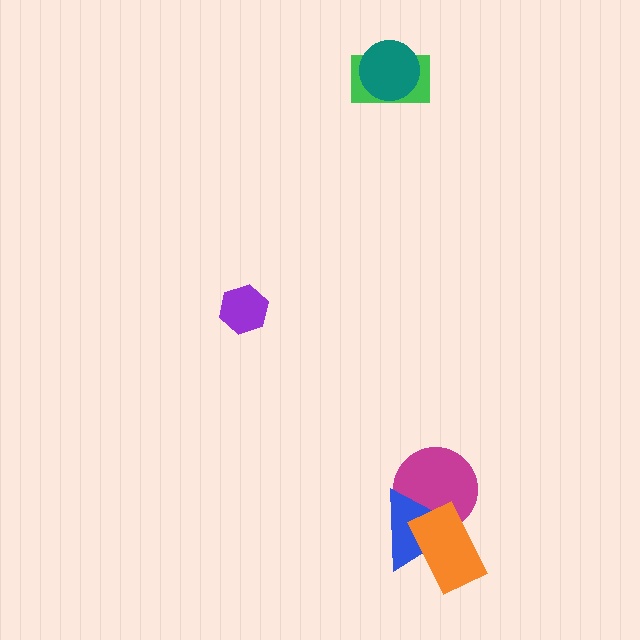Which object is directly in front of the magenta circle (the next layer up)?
The blue triangle is directly in front of the magenta circle.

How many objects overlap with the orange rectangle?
2 objects overlap with the orange rectangle.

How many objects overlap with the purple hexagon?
0 objects overlap with the purple hexagon.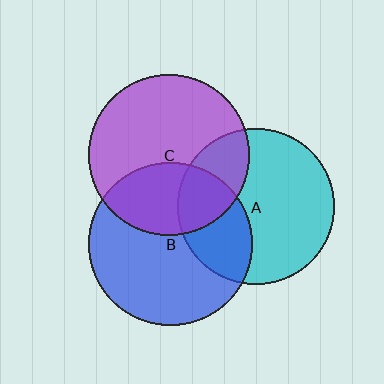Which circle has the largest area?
Circle B (blue).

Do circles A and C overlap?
Yes.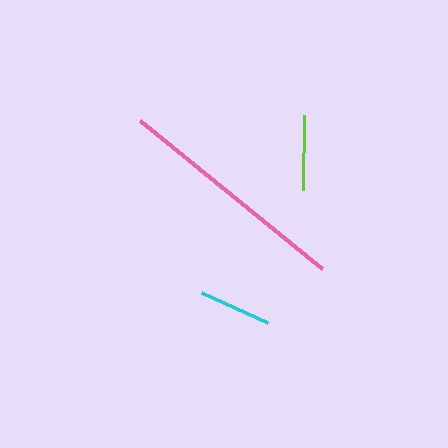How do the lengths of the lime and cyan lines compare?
The lime and cyan lines are approximately the same length.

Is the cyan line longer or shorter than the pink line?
The pink line is longer than the cyan line.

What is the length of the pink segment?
The pink segment is approximately 234 pixels long.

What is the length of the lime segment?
The lime segment is approximately 75 pixels long.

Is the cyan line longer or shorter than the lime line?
The lime line is longer than the cyan line.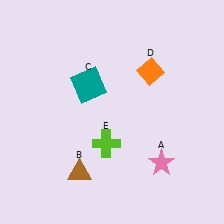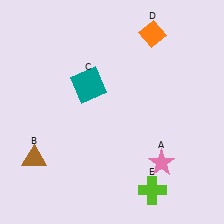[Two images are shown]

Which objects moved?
The objects that moved are: the brown triangle (B), the orange diamond (D), the lime cross (E).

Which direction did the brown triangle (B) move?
The brown triangle (B) moved left.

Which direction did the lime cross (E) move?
The lime cross (E) moved down.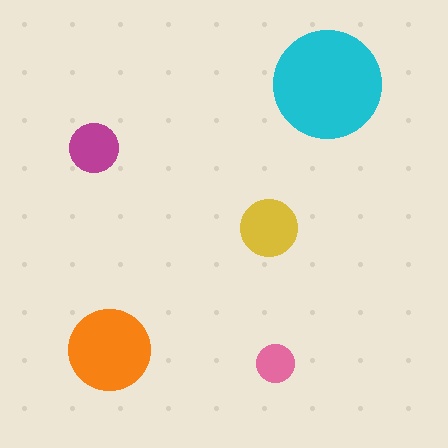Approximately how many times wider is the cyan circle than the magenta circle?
About 2 times wider.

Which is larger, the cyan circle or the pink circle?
The cyan one.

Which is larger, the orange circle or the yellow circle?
The orange one.